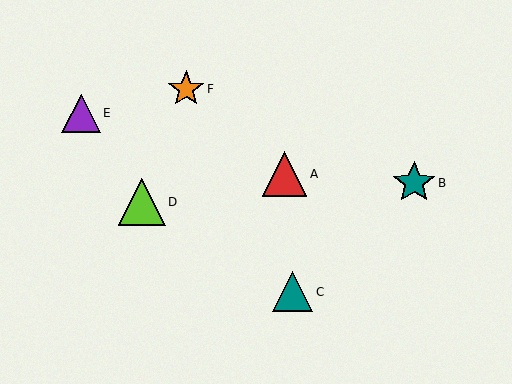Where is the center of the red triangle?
The center of the red triangle is at (284, 174).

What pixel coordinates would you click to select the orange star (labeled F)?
Click at (186, 89) to select the orange star F.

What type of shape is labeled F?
Shape F is an orange star.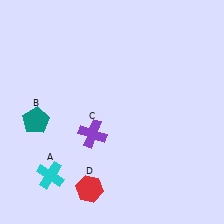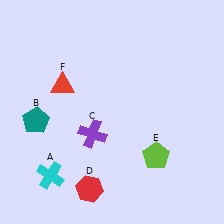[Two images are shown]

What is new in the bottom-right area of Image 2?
A lime pentagon (E) was added in the bottom-right area of Image 2.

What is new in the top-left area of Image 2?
A red triangle (F) was added in the top-left area of Image 2.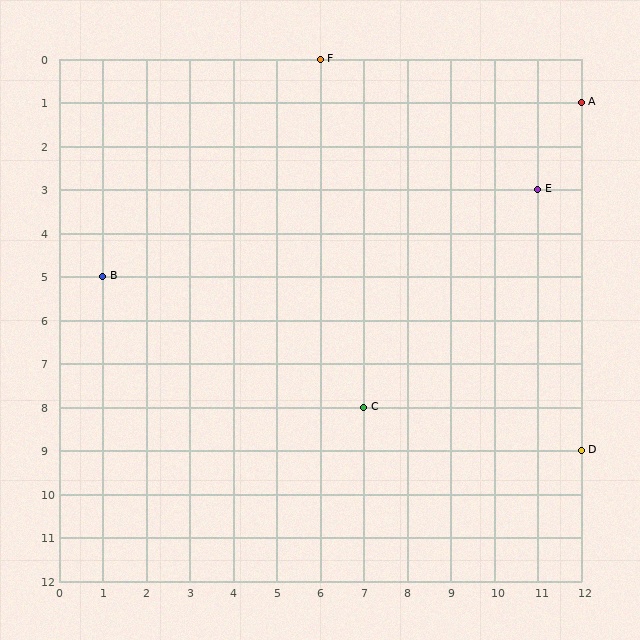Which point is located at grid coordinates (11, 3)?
Point E is at (11, 3).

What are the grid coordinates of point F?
Point F is at grid coordinates (6, 0).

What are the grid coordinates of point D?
Point D is at grid coordinates (12, 9).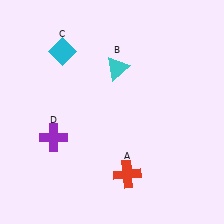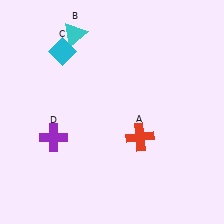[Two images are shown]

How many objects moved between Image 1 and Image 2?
2 objects moved between the two images.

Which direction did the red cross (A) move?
The red cross (A) moved up.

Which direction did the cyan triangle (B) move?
The cyan triangle (B) moved left.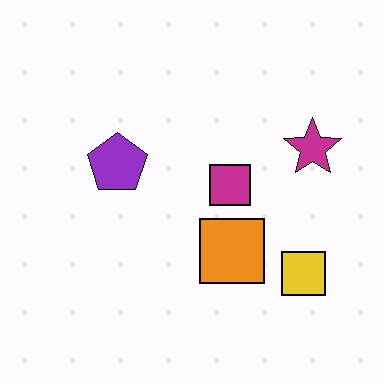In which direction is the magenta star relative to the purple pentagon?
The magenta star is to the right of the purple pentagon.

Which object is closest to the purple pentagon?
The magenta square is closest to the purple pentagon.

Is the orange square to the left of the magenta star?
Yes